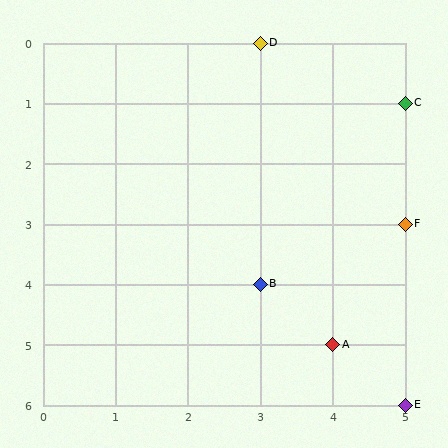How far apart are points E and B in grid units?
Points E and B are 2 columns and 2 rows apart (about 2.8 grid units diagonally).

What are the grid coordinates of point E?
Point E is at grid coordinates (5, 6).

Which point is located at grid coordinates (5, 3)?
Point F is at (5, 3).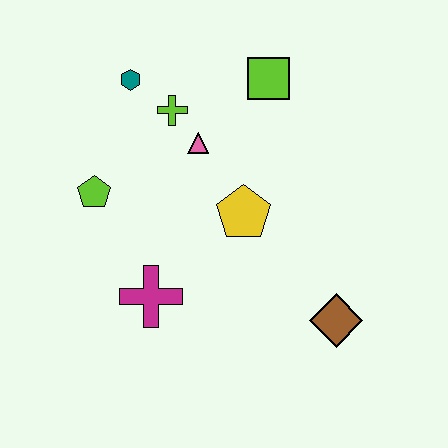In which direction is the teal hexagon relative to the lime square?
The teal hexagon is to the left of the lime square.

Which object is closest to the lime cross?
The pink triangle is closest to the lime cross.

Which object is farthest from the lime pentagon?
The brown diamond is farthest from the lime pentagon.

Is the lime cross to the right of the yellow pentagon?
No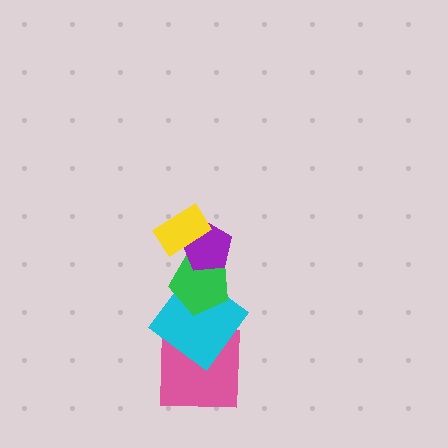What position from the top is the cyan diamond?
The cyan diamond is 4th from the top.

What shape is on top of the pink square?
The cyan diamond is on top of the pink square.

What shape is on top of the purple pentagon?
The yellow rectangle is on top of the purple pentagon.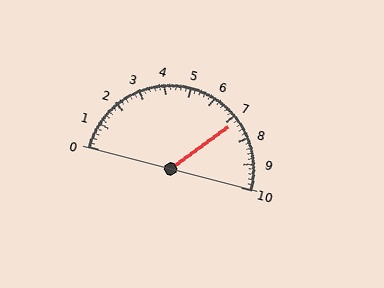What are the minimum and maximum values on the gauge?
The gauge ranges from 0 to 10.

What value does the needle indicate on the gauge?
The needle indicates approximately 7.2.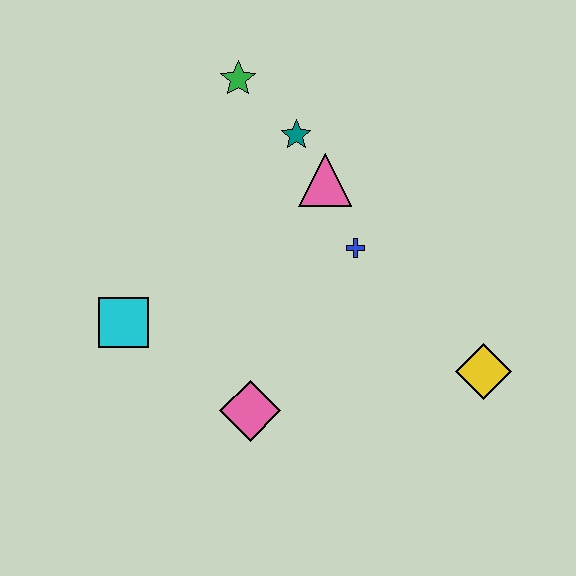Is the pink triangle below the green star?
Yes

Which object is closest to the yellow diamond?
The blue cross is closest to the yellow diamond.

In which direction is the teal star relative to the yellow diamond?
The teal star is above the yellow diamond.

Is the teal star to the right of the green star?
Yes